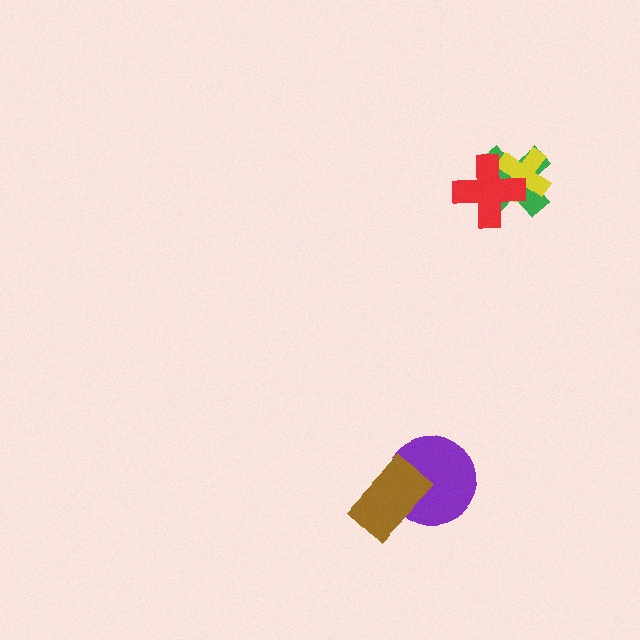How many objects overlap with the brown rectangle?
1 object overlaps with the brown rectangle.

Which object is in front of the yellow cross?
The red cross is in front of the yellow cross.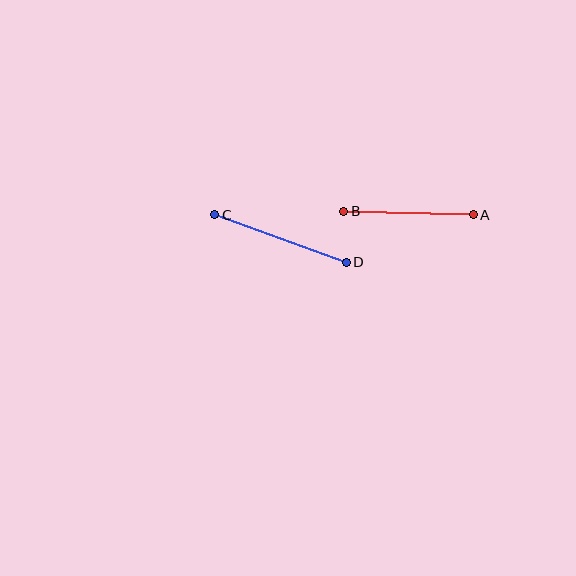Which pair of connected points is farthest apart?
Points C and D are farthest apart.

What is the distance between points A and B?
The distance is approximately 130 pixels.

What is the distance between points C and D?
The distance is approximately 140 pixels.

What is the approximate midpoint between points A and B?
The midpoint is at approximately (409, 213) pixels.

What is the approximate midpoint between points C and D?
The midpoint is at approximately (280, 238) pixels.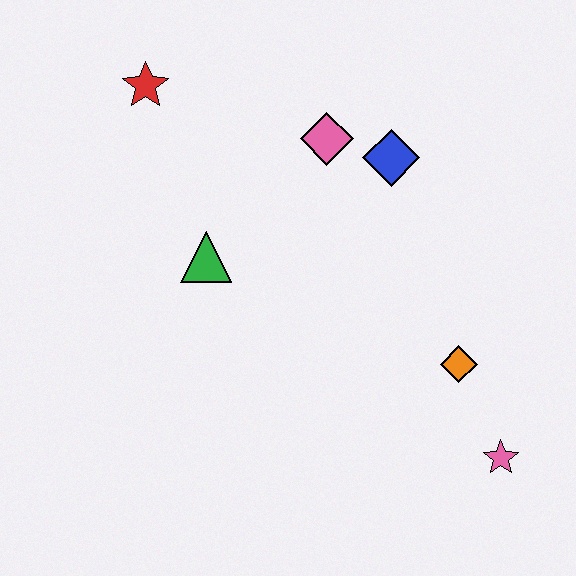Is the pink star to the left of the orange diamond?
No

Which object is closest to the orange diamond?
The pink star is closest to the orange diamond.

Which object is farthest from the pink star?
The red star is farthest from the pink star.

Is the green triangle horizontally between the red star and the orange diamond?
Yes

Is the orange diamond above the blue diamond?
No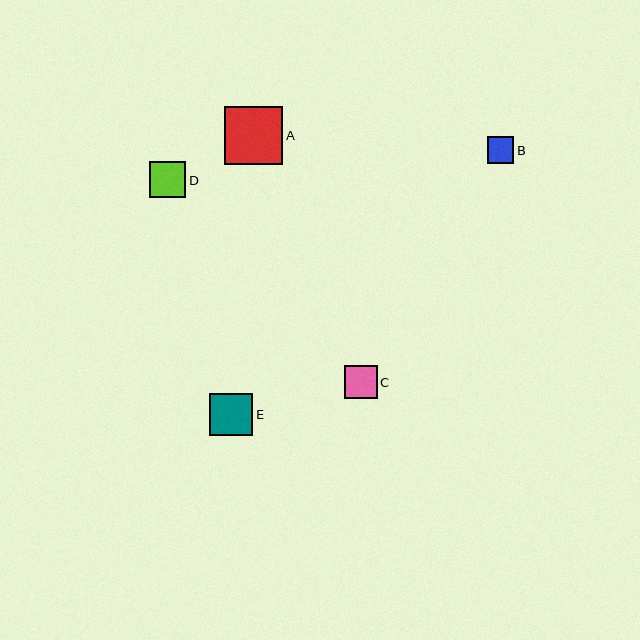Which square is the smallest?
Square B is the smallest with a size of approximately 26 pixels.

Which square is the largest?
Square A is the largest with a size of approximately 58 pixels.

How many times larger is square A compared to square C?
Square A is approximately 1.7 times the size of square C.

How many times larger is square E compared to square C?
Square E is approximately 1.3 times the size of square C.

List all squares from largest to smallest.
From largest to smallest: A, E, D, C, B.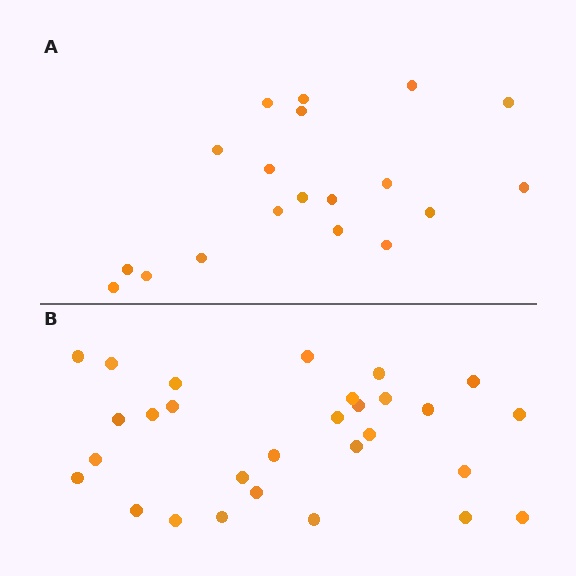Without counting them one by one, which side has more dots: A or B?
Region B (the bottom region) has more dots.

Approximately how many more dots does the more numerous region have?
Region B has roughly 10 or so more dots than region A.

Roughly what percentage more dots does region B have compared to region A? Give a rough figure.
About 55% more.